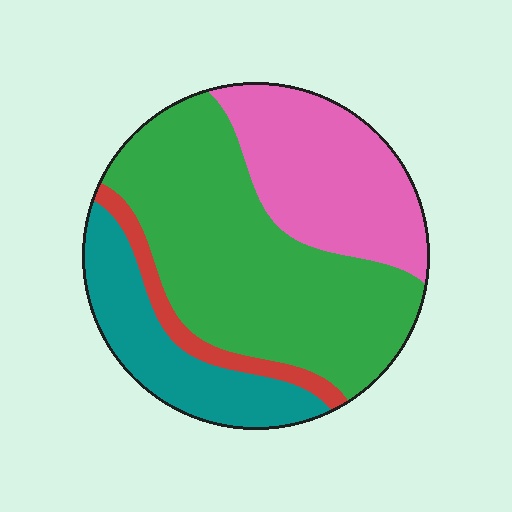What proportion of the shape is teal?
Teal takes up about one fifth (1/5) of the shape.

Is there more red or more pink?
Pink.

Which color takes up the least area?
Red, at roughly 5%.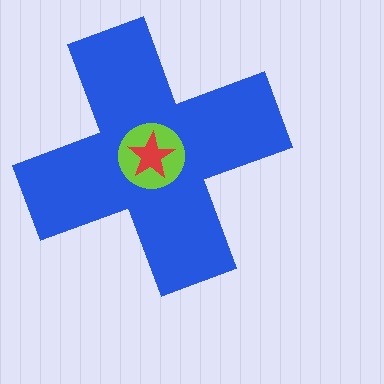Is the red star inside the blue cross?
Yes.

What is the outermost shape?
The blue cross.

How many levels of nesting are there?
3.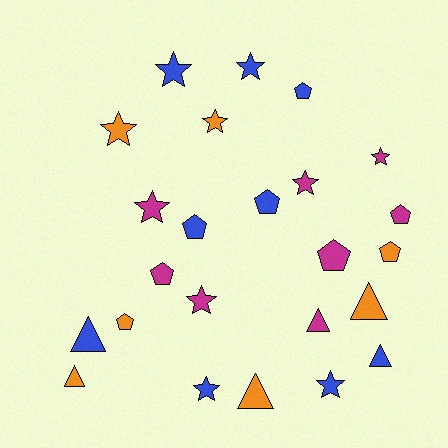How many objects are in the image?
There are 24 objects.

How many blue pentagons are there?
There are 3 blue pentagons.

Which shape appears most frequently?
Star, with 10 objects.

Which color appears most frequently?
Blue, with 9 objects.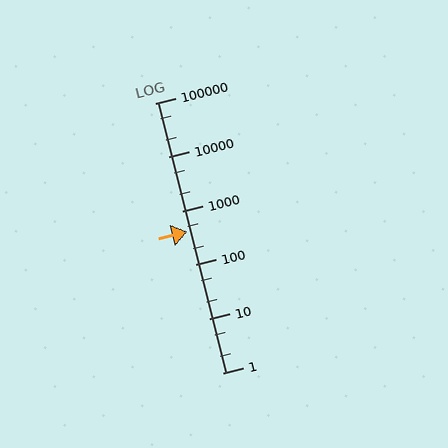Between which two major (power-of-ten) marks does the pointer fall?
The pointer is between 100 and 1000.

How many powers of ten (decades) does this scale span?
The scale spans 5 decades, from 1 to 100000.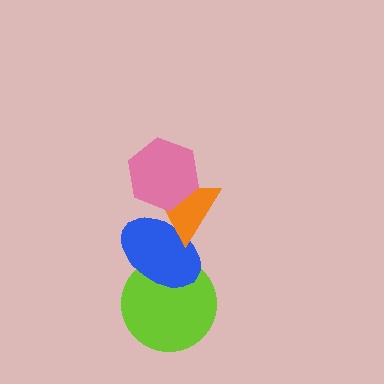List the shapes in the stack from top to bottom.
From top to bottom: the pink hexagon, the orange triangle, the blue ellipse, the lime circle.